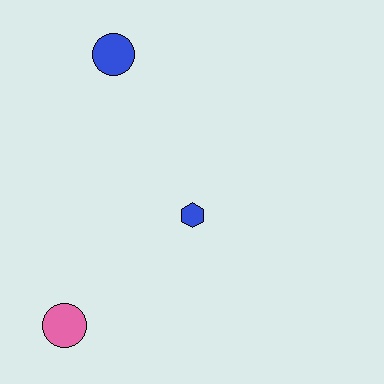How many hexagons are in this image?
There is 1 hexagon.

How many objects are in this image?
There are 3 objects.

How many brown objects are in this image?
There are no brown objects.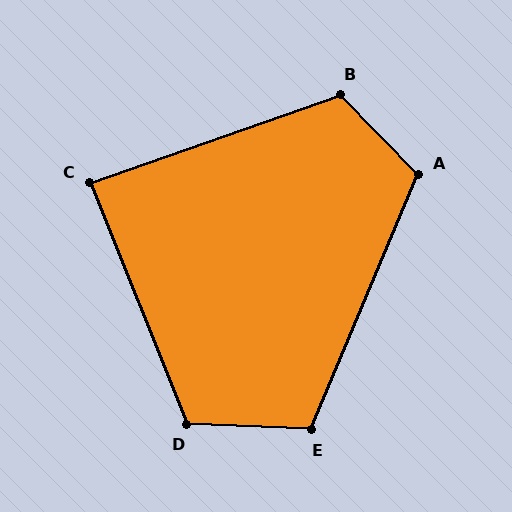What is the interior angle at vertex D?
Approximately 114 degrees (obtuse).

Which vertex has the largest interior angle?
B, at approximately 115 degrees.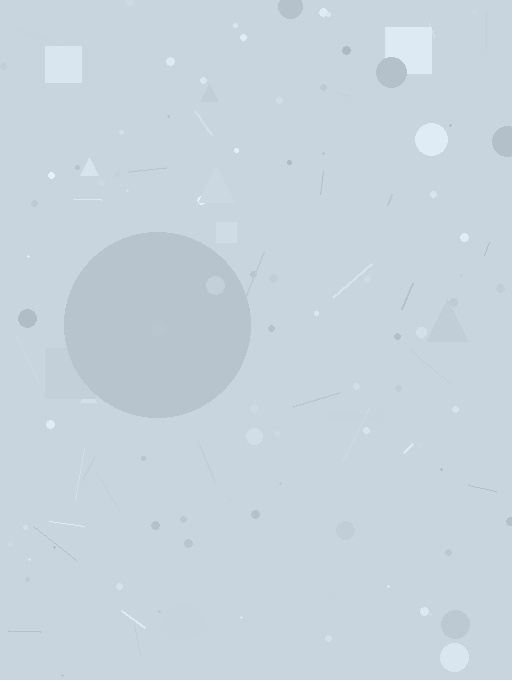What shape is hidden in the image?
A circle is hidden in the image.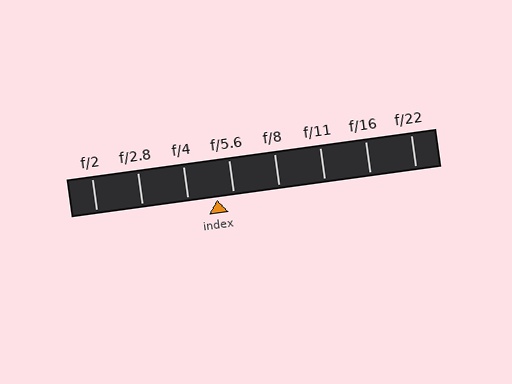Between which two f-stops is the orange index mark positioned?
The index mark is between f/4 and f/5.6.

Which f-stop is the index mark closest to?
The index mark is closest to f/5.6.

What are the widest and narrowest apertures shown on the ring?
The widest aperture shown is f/2 and the narrowest is f/22.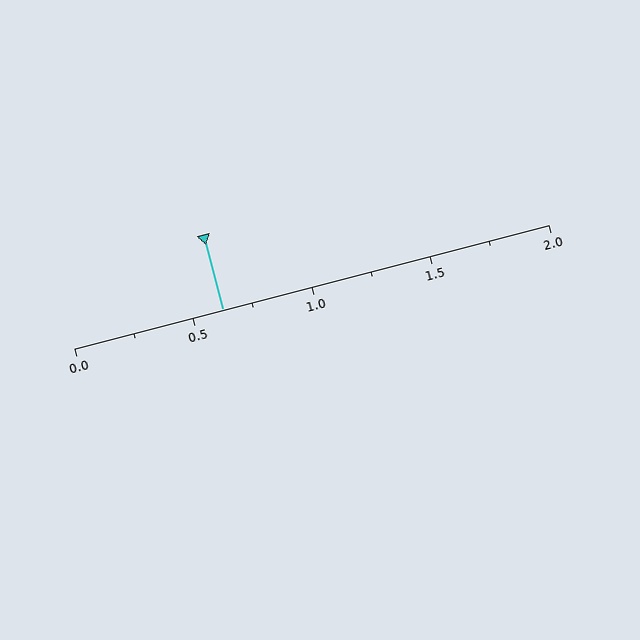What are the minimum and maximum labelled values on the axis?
The axis runs from 0.0 to 2.0.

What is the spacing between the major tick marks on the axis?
The major ticks are spaced 0.5 apart.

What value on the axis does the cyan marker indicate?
The marker indicates approximately 0.62.